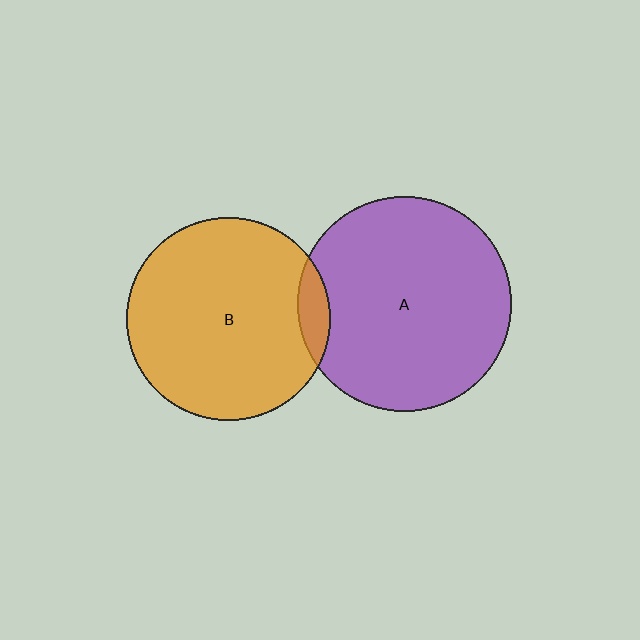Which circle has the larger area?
Circle A (purple).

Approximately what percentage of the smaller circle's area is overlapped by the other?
Approximately 10%.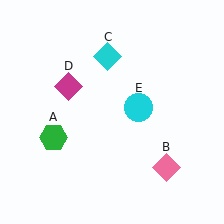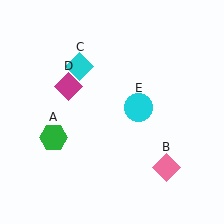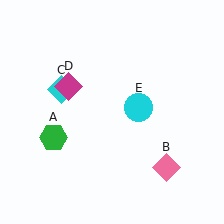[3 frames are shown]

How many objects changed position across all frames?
1 object changed position: cyan diamond (object C).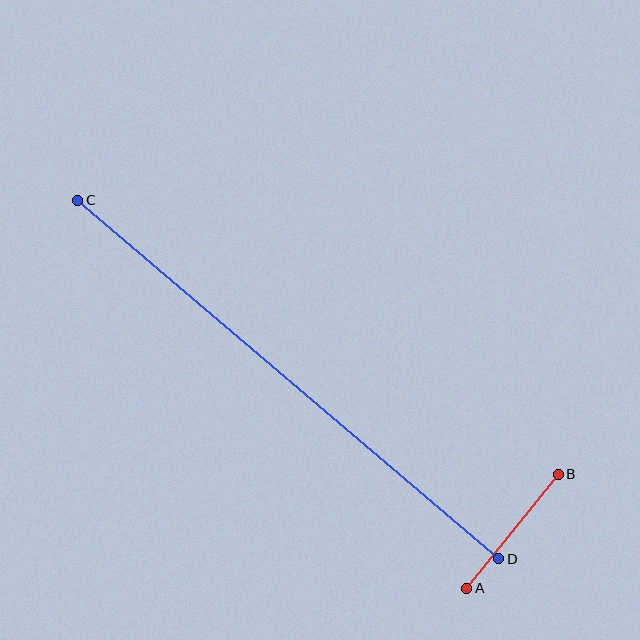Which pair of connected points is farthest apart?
Points C and D are farthest apart.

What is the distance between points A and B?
The distance is approximately 146 pixels.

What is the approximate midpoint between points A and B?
The midpoint is at approximately (512, 531) pixels.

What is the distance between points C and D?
The distance is approximately 553 pixels.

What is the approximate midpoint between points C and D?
The midpoint is at approximately (288, 380) pixels.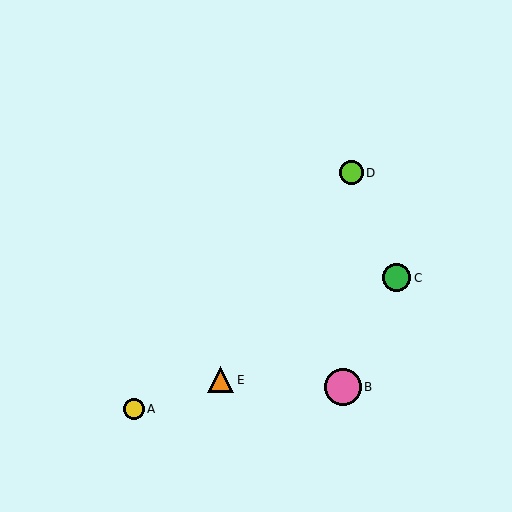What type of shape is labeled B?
Shape B is a pink circle.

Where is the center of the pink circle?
The center of the pink circle is at (343, 387).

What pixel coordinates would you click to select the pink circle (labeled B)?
Click at (343, 387) to select the pink circle B.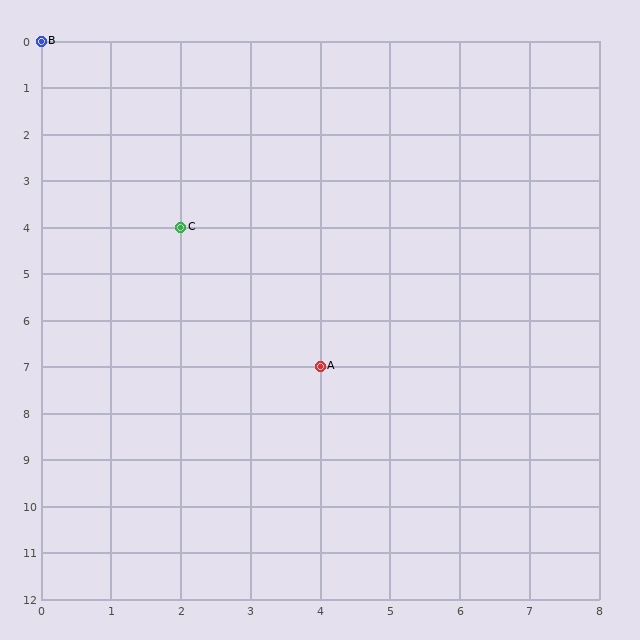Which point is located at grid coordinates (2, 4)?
Point C is at (2, 4).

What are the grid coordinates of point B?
Point B is at grid coordinates (0, 0).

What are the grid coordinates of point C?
Point C is at grid coordinates (2, 4).